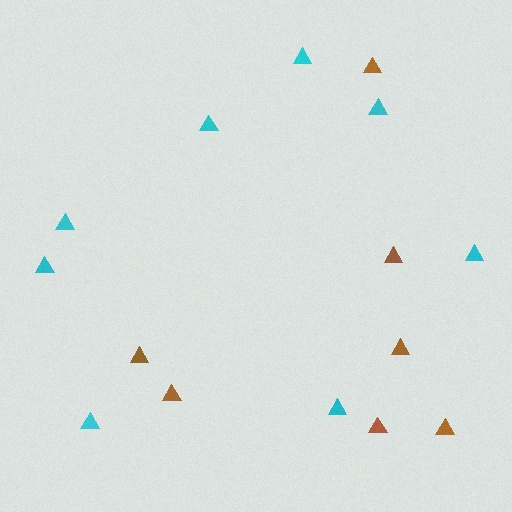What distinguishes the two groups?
There are 2 groups: one group of brown triangles (7) and one group of cyan triangles (8).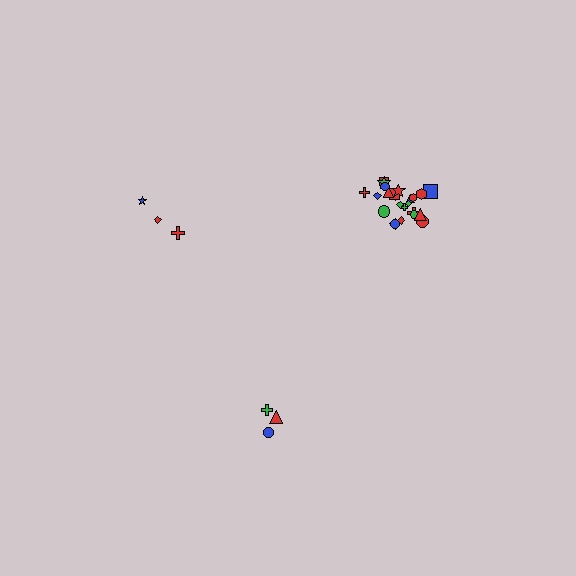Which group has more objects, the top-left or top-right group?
The top-right group.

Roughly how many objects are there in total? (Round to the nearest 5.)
Roughly 30 objects in total.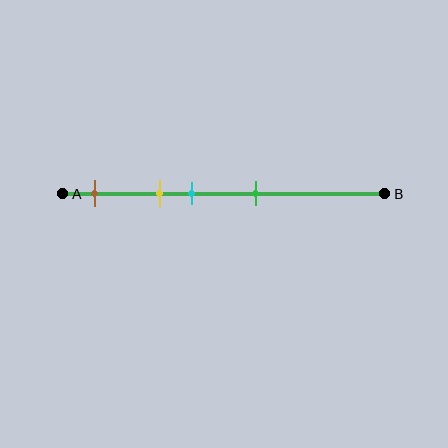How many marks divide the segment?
There are 4 marks dividing the segment.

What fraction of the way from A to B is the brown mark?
The brown mark is approximately 10% (0.1) of the way from A to B.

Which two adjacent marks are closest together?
The yellow and cyan marks are the closest adjacent pair.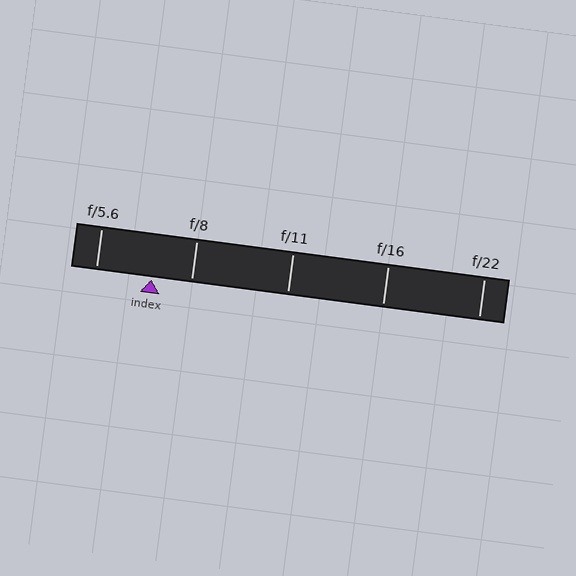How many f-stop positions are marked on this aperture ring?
There are 5 f-stop positions marked.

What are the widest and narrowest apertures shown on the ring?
The widest aperture shown is f/5.6 and the narrowest is f/22.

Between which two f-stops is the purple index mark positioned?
The index mark is between f/5.6 and f/8.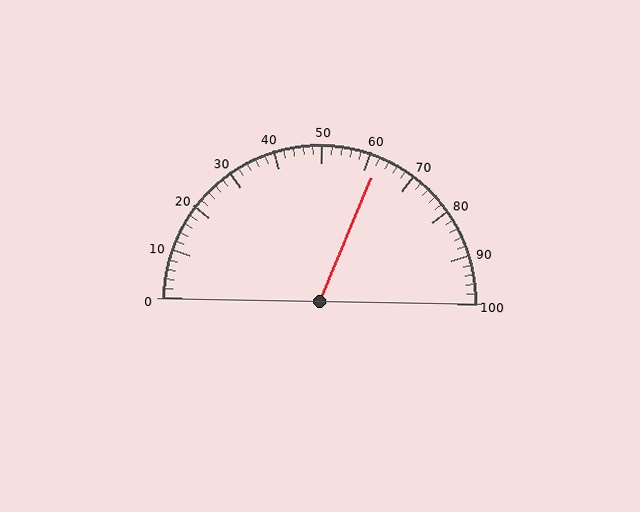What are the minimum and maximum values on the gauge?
The gauge ranges from 0 to 100.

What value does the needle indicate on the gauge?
The needle indicates approximately 62.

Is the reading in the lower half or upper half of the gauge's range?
The reading is in the upper half of the range (0 to 100).